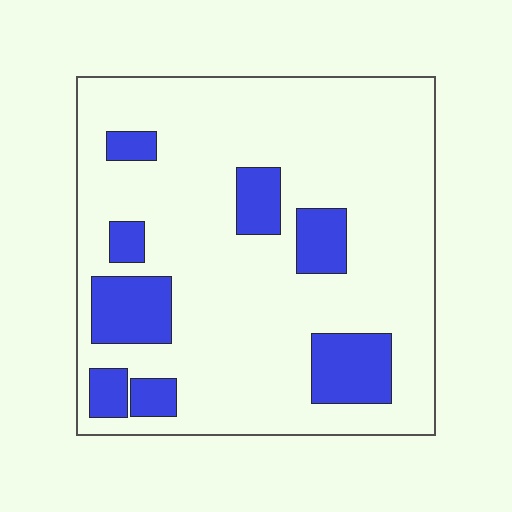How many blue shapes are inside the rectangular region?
8.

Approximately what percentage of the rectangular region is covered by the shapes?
Approximately 20%.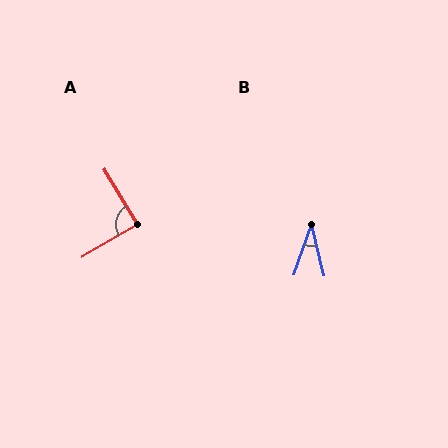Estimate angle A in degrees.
Approximately 90 degrees.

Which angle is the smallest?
B, at approximately 34 degrees.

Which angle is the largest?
A, at approximately 90 degrees.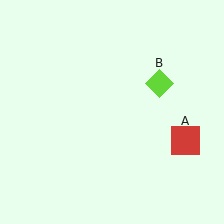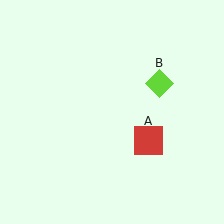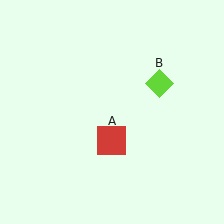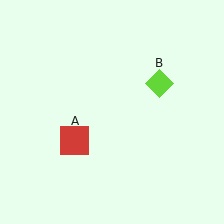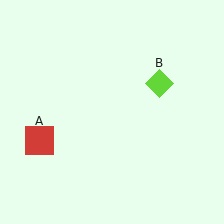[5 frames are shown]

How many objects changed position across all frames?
1 object changed position: red square (object A).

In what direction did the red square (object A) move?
The red square (object A) moved left.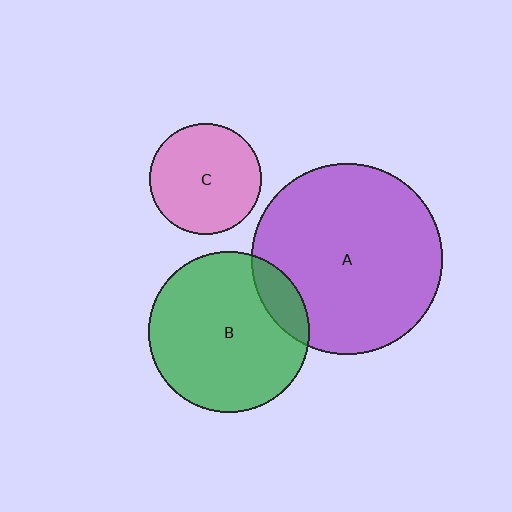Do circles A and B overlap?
Yes.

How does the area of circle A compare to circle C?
Approximately 2.9 times.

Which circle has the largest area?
Circle A (purple).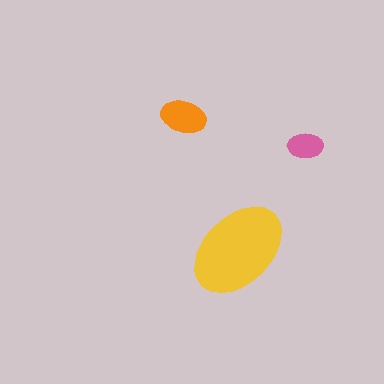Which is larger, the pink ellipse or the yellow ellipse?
The yellow one.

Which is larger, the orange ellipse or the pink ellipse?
The orange one.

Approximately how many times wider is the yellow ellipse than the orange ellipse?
About 2 times wider.